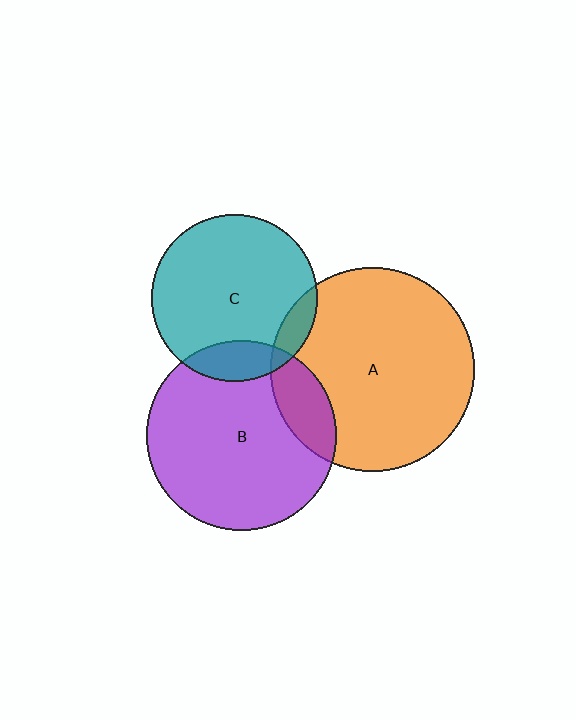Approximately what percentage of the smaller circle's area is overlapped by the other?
Approximately 15%.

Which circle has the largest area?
Circle A (orange).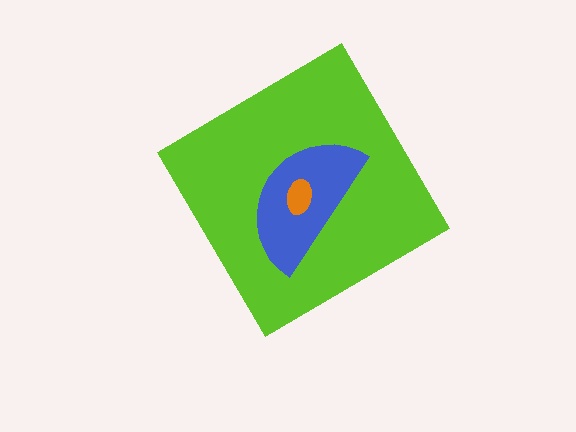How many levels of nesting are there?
3.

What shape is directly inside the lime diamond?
The blue semicircle.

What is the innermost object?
The orange ellipse.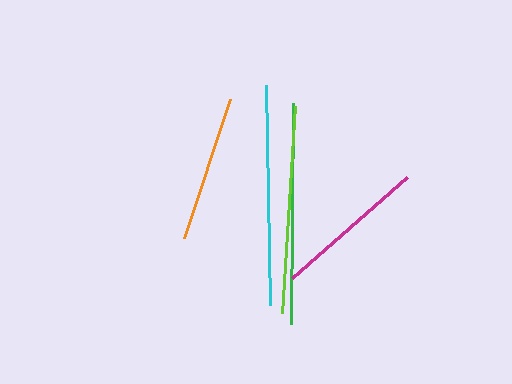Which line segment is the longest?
The green line is the longest at approximately 221 pixels.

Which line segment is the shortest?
The orange line is the shortest at approximately 147 pixels.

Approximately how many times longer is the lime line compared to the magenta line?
The lime line is approximately 1.4 times the length of the magenta line.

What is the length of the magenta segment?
The magenta segment is approximately 153 pixels long.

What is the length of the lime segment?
The lime segment is approximately 207 pixels long.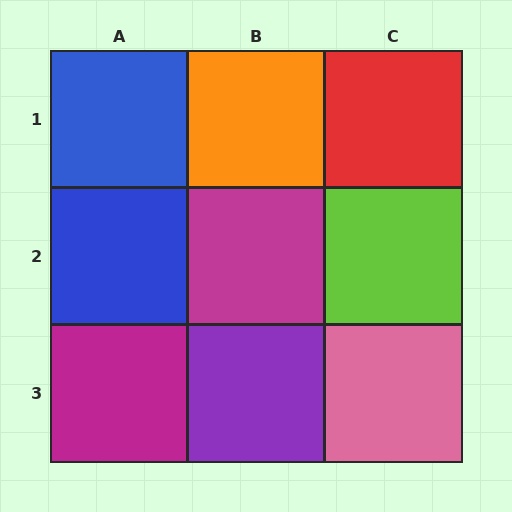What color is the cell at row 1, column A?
Blue.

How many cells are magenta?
2 cells are magenta.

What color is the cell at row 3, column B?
Purple.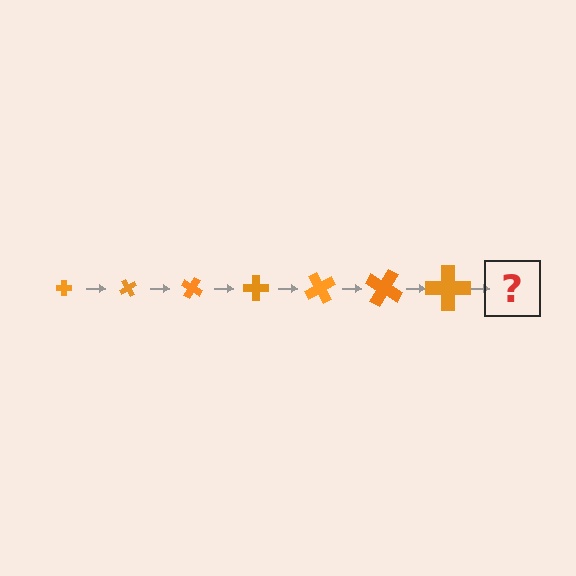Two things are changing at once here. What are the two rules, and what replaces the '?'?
The two rules are that the cross grows larger each step and it rotates 60 degrees each step. The '?' should be a cross, larger than the previous one and rotated 420 degrees from the start.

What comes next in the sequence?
The next element should be a cross, larger than the previous one and rotated 420 degrees from the start.